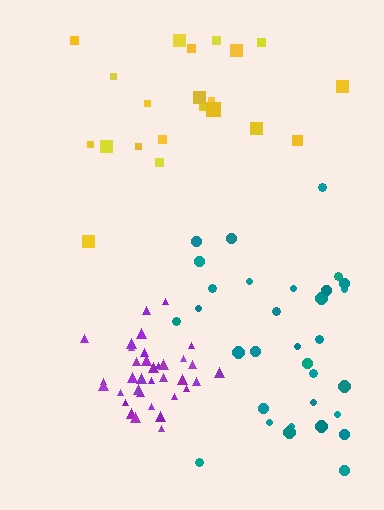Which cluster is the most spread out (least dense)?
Yellow.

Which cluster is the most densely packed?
Purple.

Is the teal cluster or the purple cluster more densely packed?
Purple.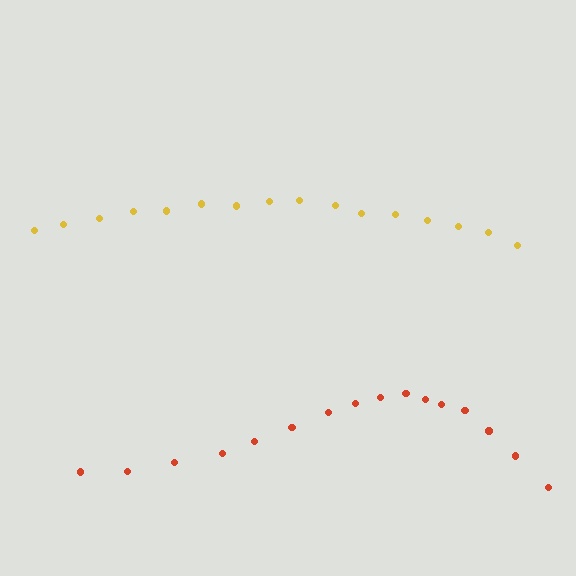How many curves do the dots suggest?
There are 2 distinct paths.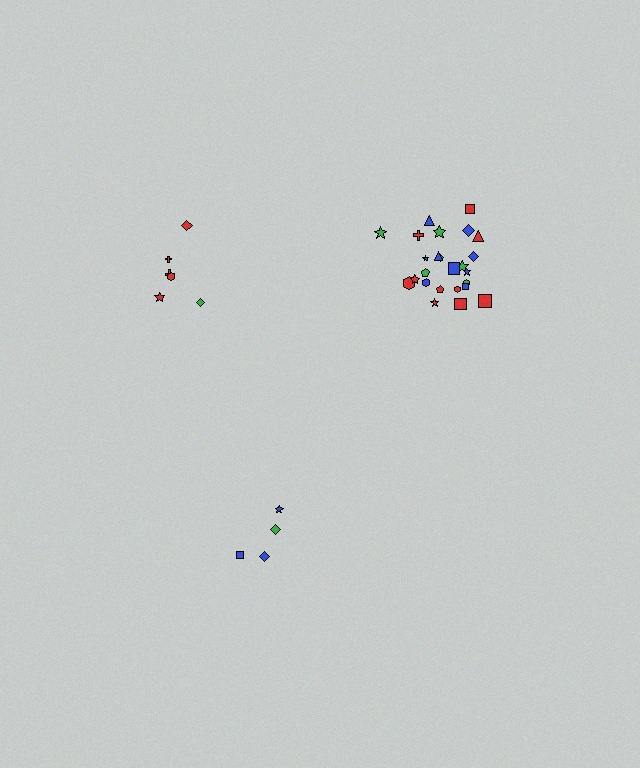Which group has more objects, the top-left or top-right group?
The top-right group.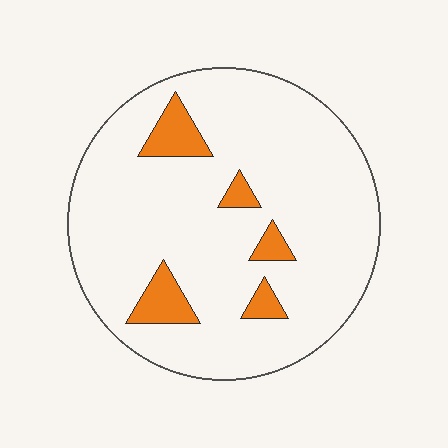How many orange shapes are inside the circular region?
5.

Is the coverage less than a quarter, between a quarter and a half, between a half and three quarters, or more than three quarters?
Less than a quarter.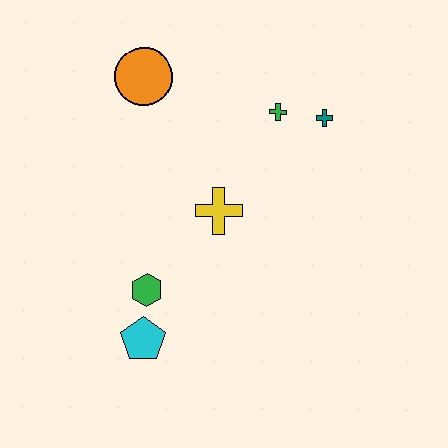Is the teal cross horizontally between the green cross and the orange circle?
No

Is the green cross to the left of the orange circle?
No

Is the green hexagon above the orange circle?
No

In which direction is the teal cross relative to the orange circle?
The teal cross is to the right of the orange circle.